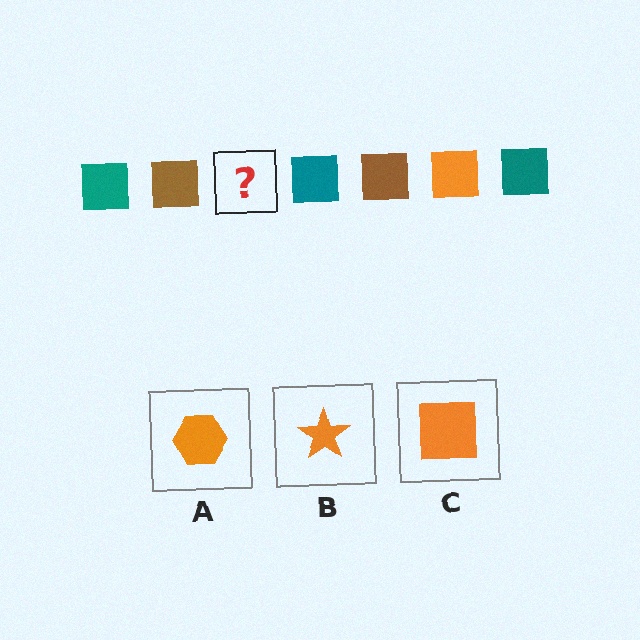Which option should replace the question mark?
Option C.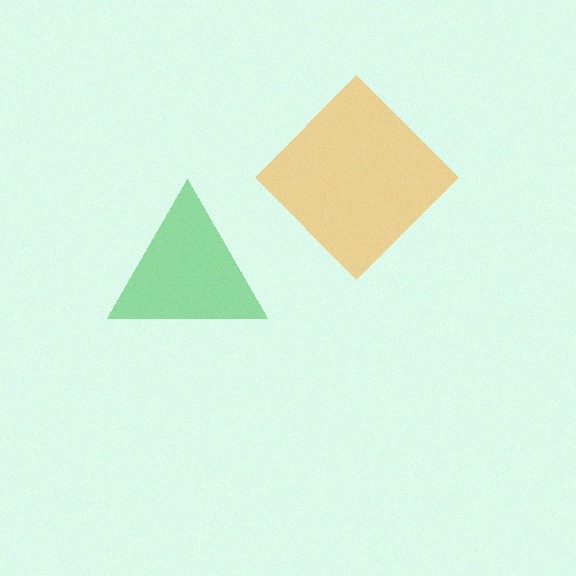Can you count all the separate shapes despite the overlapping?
Yes, there are 2 separate shapes.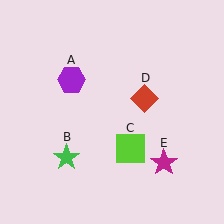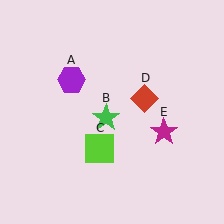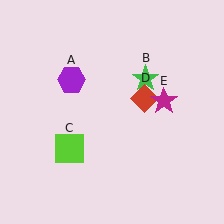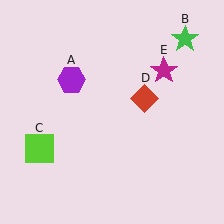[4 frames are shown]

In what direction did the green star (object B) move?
The green star (object B) moved up and to the right.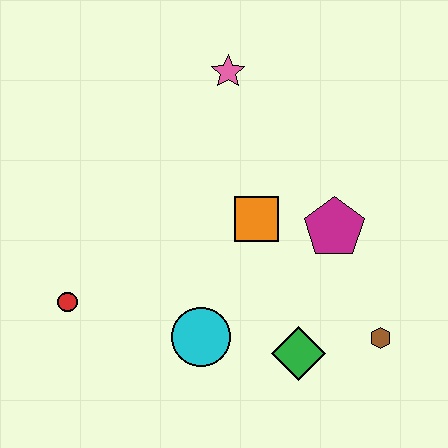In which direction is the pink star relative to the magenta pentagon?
The pink star is above the magenta pentagon.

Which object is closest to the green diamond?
The brown hexagon is closest to the green diamond.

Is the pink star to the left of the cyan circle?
No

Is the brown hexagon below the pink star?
Yes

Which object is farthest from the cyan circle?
The pink star is farthest from the cyan circle.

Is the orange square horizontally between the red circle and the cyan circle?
No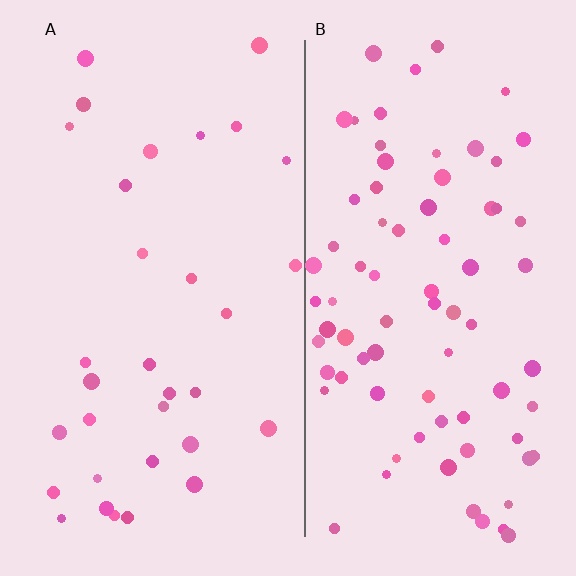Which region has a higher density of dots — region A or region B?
B (the right).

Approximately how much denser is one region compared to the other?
Approximately 2.4× — region B over region A.